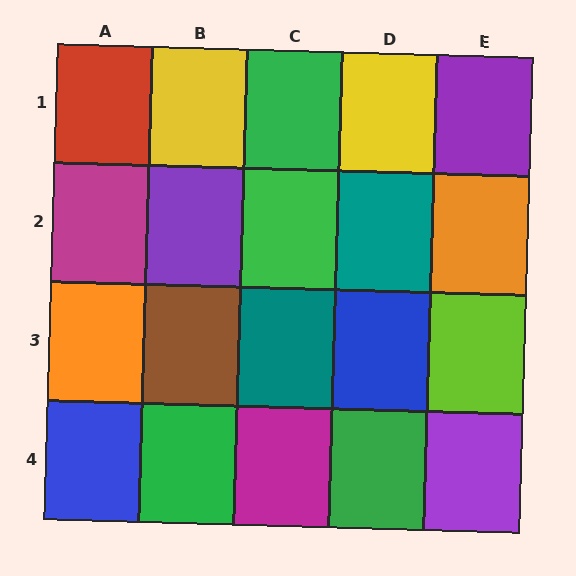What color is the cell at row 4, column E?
Purple.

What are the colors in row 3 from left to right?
Orange, brown, teal, blue, lime.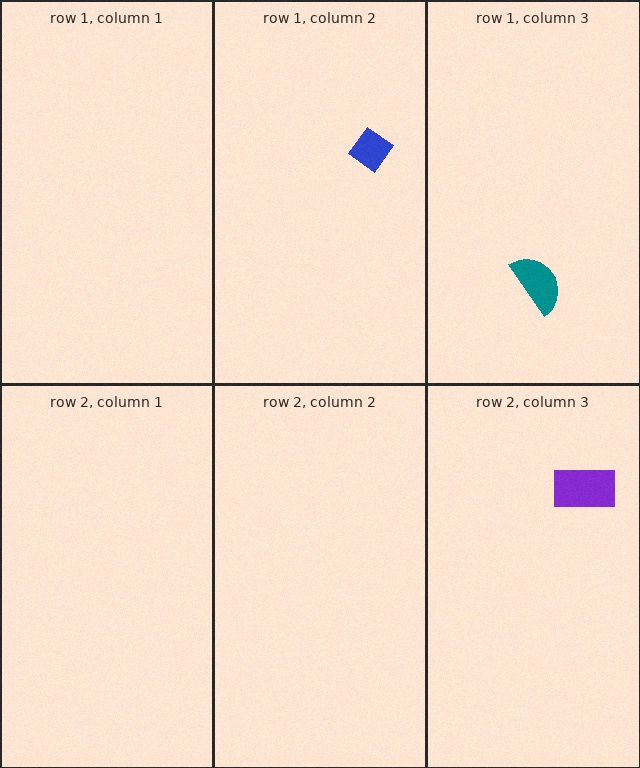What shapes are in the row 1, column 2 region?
The blue diamond.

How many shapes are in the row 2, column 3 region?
1.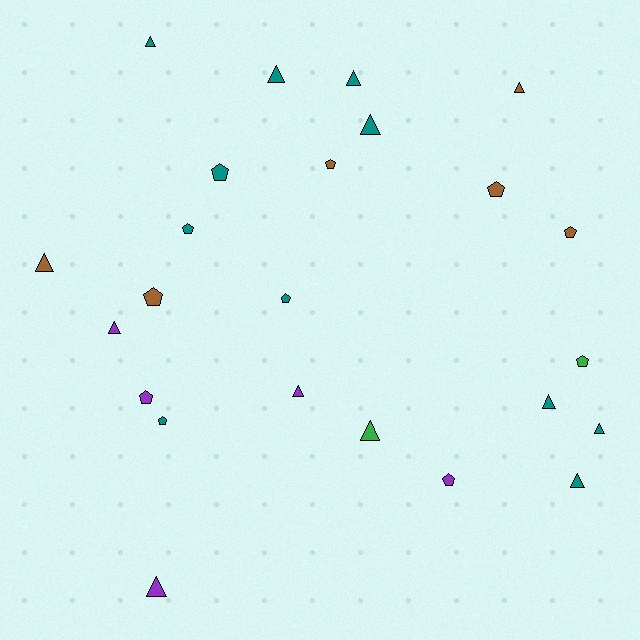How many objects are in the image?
There are 24 objects.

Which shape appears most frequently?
Triangle, with 13 objects.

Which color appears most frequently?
Teal, with 11 objects.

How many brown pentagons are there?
There are 4 brown pentagons.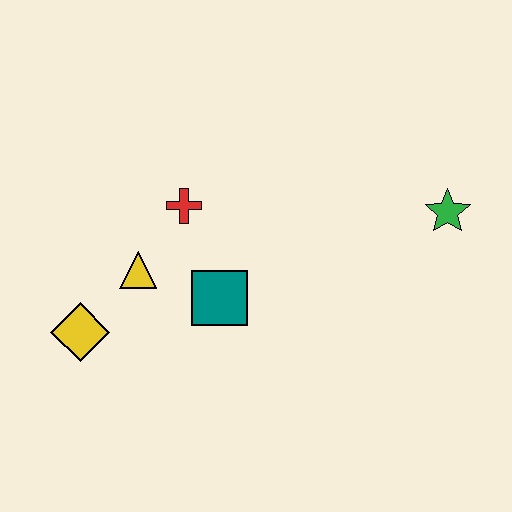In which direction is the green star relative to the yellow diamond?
The green star is to the right of the yellow diamond.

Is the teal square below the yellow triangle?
Yes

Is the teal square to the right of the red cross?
Yes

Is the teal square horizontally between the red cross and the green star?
Yes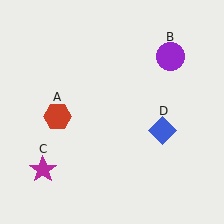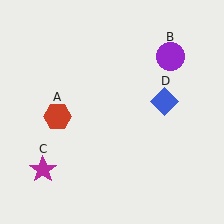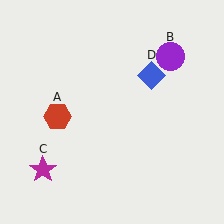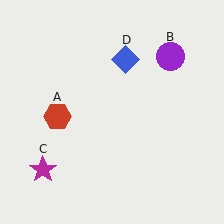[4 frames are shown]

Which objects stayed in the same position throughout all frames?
Red hexagon (object A) and purple circle (object B) and magenta star (object C) remained stationary.